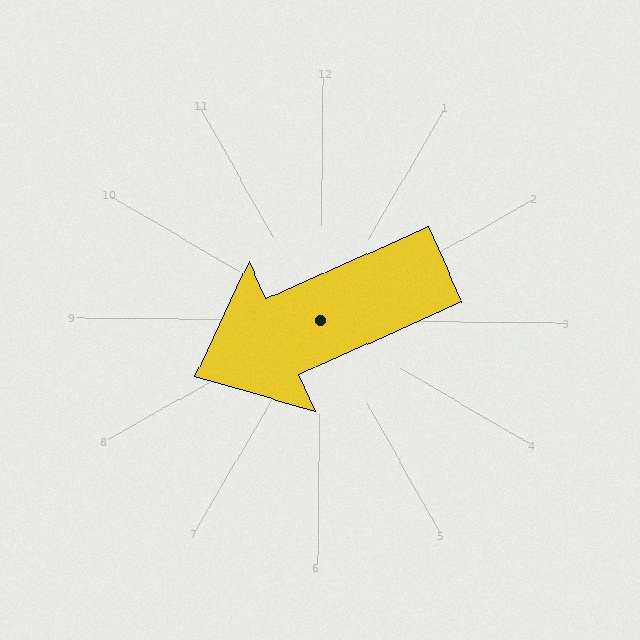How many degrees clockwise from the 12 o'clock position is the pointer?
Approximately 245 degrees.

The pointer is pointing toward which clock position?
Roughly 8 o'clock.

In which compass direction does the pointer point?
Southwest.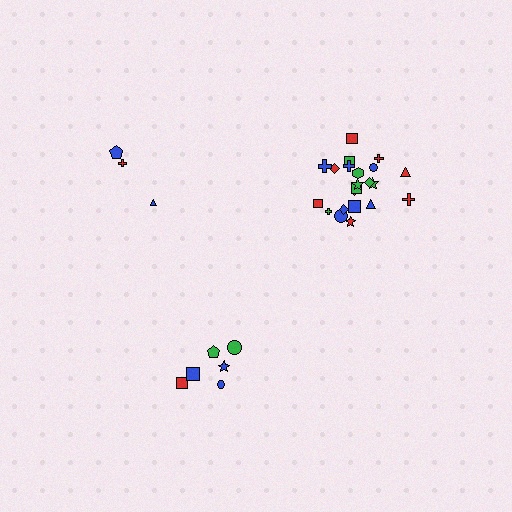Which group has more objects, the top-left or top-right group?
The top-right group.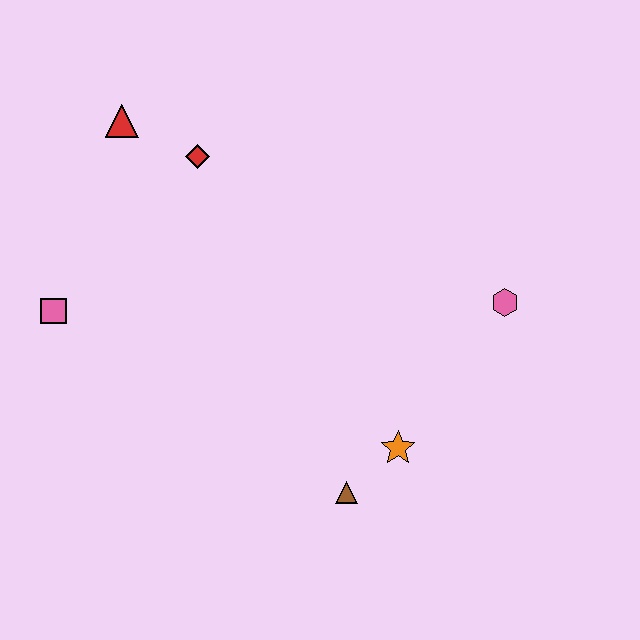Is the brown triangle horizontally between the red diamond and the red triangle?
No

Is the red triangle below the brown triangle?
No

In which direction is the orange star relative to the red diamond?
The orange star is below the red diamond.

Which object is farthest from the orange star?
The red triangle is farthest from the orange star.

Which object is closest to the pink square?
The red triangle is closest to the pink square.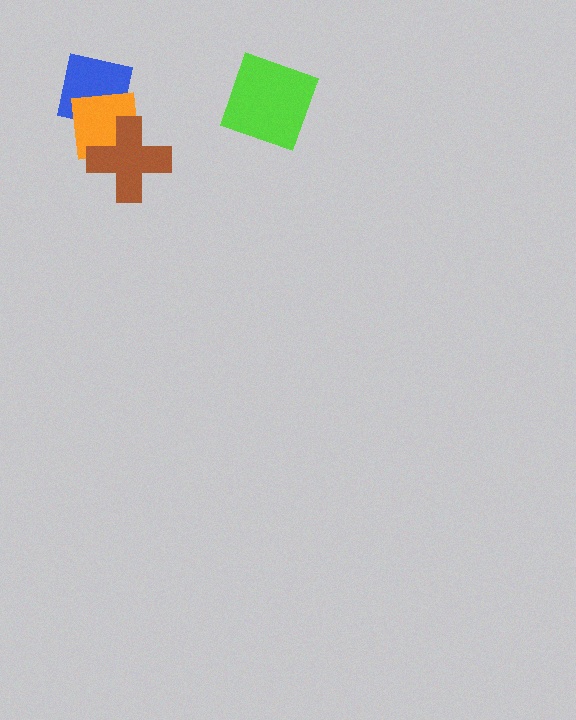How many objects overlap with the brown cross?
2 objects overlap with the brown cross.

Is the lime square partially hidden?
No, no other shape covers it.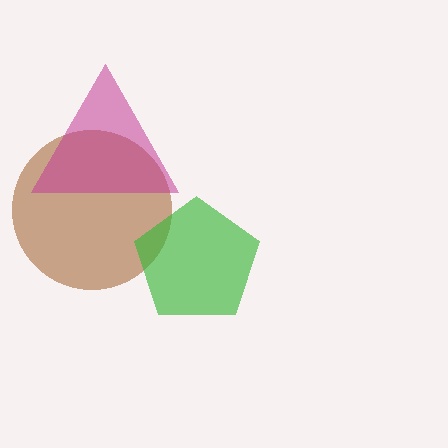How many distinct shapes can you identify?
There are 3 distinct shapes: a brown circle, a green pentagon, a magenta triangle.